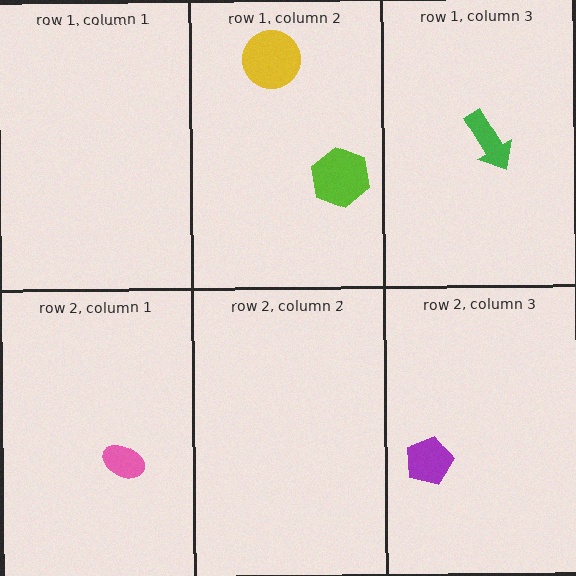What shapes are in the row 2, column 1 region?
The pink ellipse.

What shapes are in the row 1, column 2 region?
The lime hexagon, the yellow circle.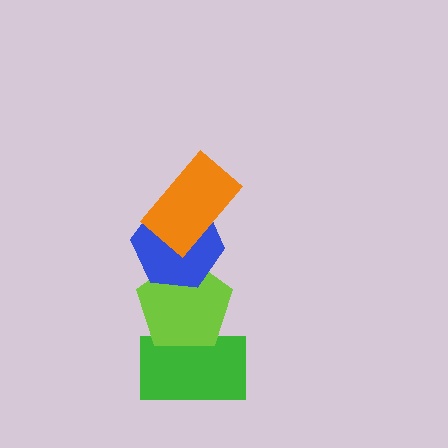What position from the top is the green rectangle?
The green rectangle is 4th from the top.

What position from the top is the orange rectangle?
The orange rectangle is 1st from the top.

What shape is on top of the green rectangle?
The lime pentagon is on top of the green rectangle.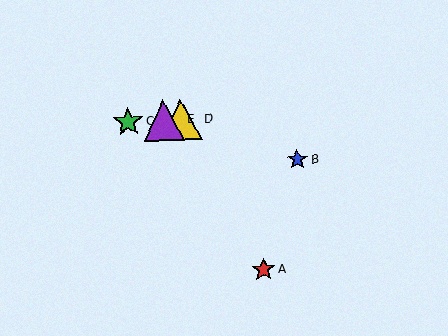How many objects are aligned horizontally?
3 objects (C, D, E) are aligned horizontally.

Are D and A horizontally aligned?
No, D is at y≈120 and A is at y≈270.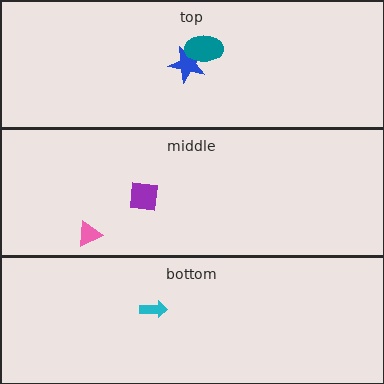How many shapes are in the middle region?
2.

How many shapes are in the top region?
2.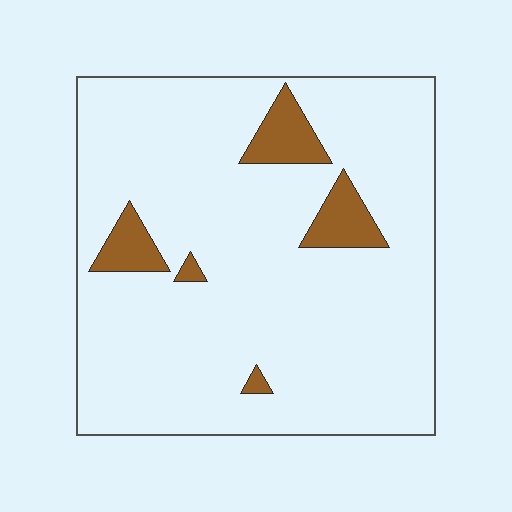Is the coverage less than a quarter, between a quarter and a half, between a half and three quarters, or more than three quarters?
Less than a quarter.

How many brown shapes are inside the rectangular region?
5.